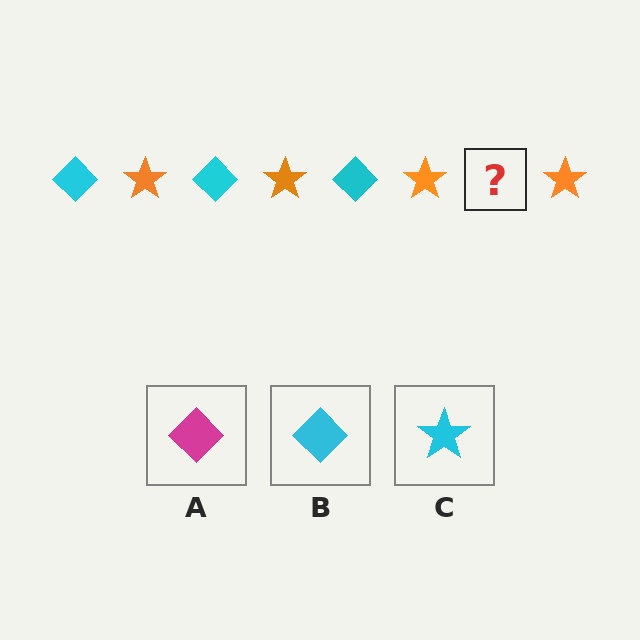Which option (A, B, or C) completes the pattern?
B.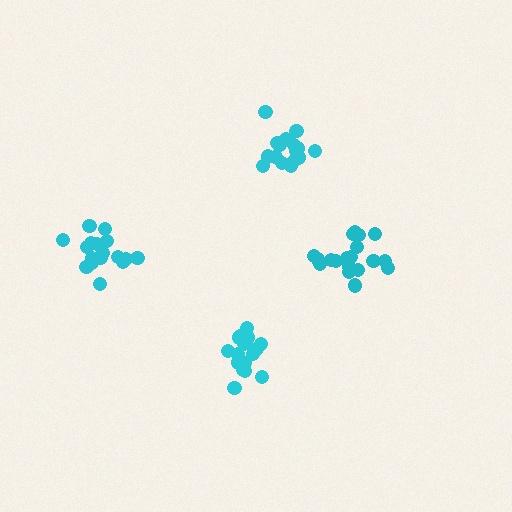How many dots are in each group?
Group 1: 17 dots, Group 2: 18 dots, Group 3: 17 dots, Group 4: 20 dots (72 total).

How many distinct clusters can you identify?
There are 4 distinct clusters.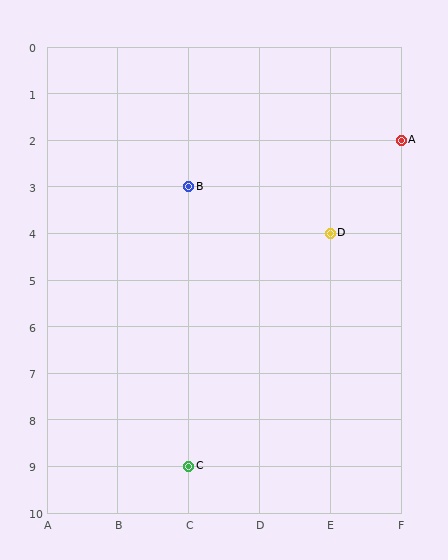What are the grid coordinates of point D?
Point D is at grid coordinates (E, 4).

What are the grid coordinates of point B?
Point B is at grid coordinates (C, 3).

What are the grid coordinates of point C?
Point C is at grid coordinates (C, 9).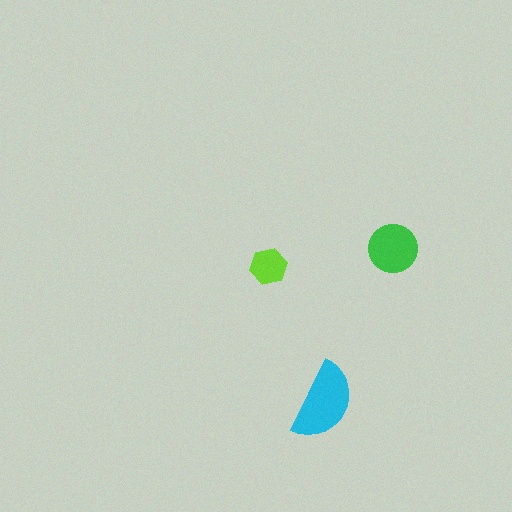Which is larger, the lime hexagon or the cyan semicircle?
The cyan semicircle.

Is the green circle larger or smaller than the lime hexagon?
Larger.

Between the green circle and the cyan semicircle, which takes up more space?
The cyan semicircle.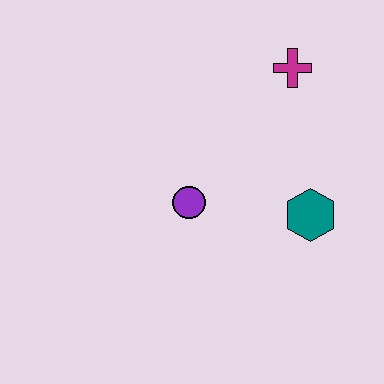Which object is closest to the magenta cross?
The teal hexagon is closest to the magenta cross.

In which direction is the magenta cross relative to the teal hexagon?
The magenta cross is above the teal hexagon.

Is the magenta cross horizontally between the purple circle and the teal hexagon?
Yes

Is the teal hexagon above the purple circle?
No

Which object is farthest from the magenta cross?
The purple circle is farthest from the magenta cross.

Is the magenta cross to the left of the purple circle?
No